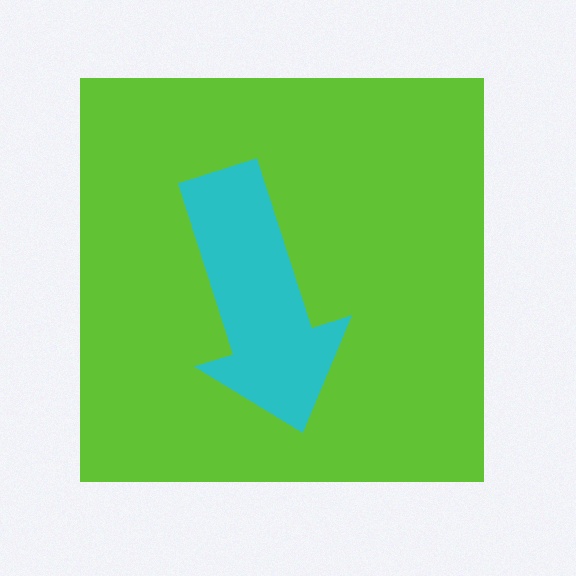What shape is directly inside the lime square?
The cyan arrow.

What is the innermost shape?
The cyan arrow.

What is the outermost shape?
The lime square.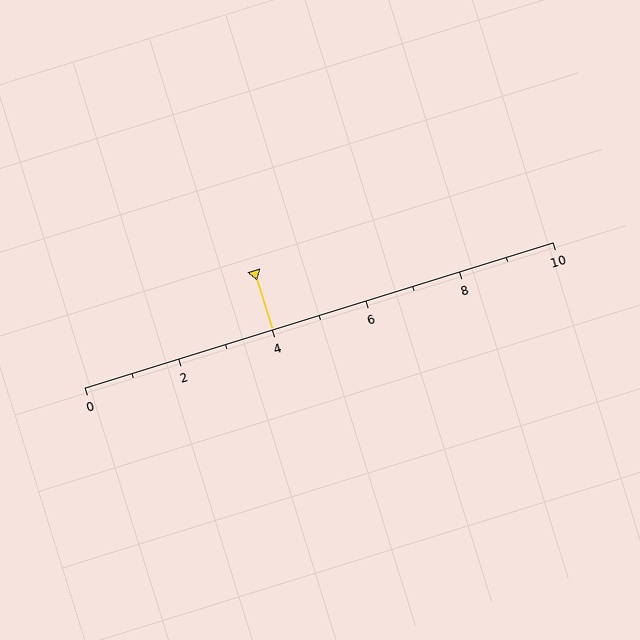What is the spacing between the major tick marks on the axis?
The major ticks are spaced 2 apart.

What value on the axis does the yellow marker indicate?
The marker indicates approximately 4.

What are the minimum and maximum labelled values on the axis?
The axis runs from 0 to 10.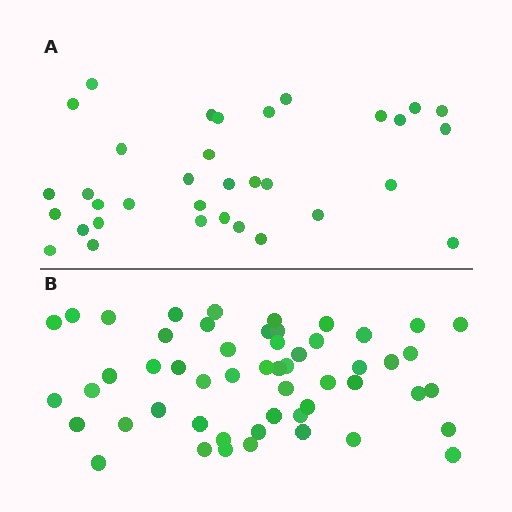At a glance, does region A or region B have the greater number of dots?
Region B (the bottom region) has more dots.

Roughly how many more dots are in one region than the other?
Region B has approximately 20 more dots than region A.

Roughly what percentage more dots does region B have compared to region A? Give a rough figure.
About 55% more.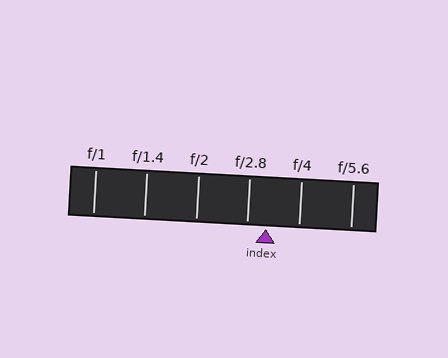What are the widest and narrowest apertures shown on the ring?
The widest aperture shown is f/1 and the narrowest is f/5.6.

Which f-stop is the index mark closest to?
The index mark is closest to f/2.8.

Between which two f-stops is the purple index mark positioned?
The index mark is between f/2.8 and f/4.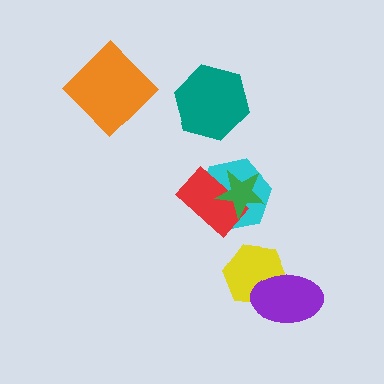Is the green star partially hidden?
No, no other shape covers it.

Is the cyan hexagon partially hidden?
Yes, it is partially covered by another shape.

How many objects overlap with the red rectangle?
2 objects overlap with the red rectangle.